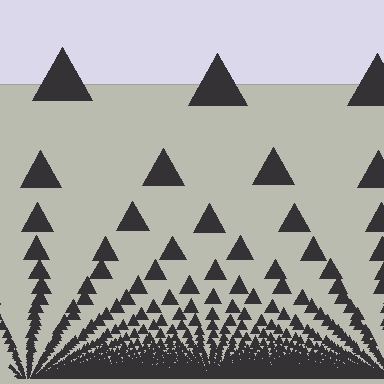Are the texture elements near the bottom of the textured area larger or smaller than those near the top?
Smaller. The gradient is inverted — elements near the bottom are smaller and denser.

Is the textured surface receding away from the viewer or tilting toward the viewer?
The surface appears to tilt toward the viewer. Texture elements get larger and sparser toward the top.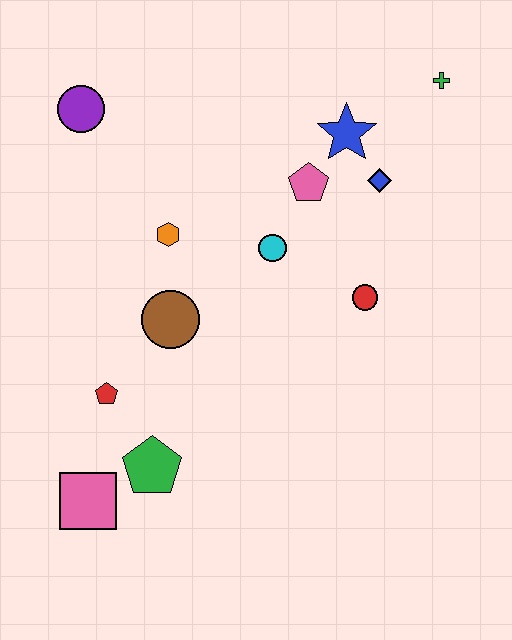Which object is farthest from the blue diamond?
The pink square is farthest from the blue diamond.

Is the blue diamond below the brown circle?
No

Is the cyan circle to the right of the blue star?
No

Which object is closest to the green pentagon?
The pink square is closest to the green pentagon.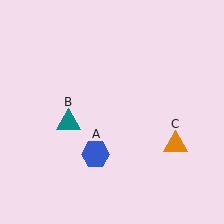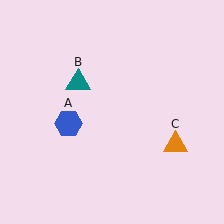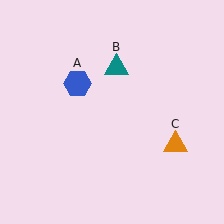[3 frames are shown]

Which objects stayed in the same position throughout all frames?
Orange triangle (object C) remained stationary.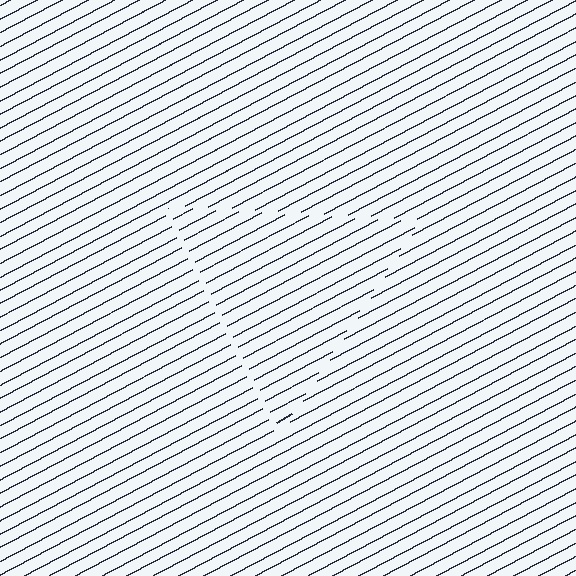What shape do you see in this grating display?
An illusory triangle. The interior of the shape contains the same grating, shifted by half a period — the contour is defined by the phase discontinuity where line-ends from the inner and outer gratings abut.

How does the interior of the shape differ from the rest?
The interior of the shape contains the same grating, shifted by half a period — the contour is defined by the phase discontinuity where line-ends from the inner and outer gratings abut.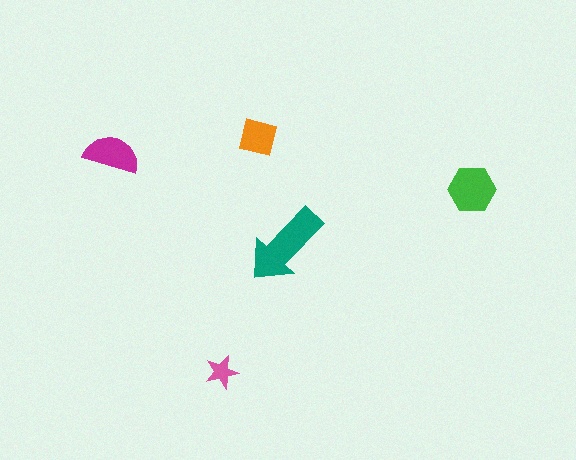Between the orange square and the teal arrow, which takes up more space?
The teal arrow.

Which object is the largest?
The teal arrow.